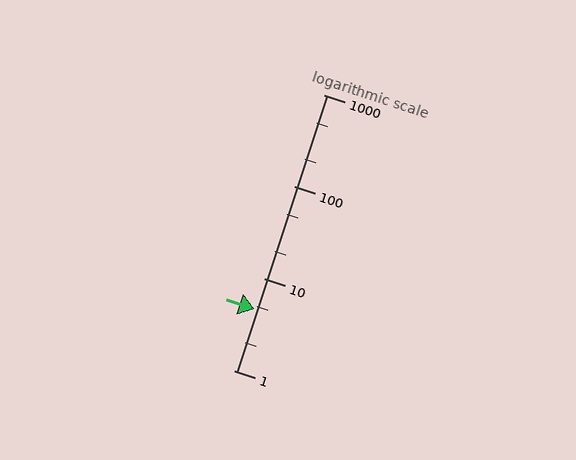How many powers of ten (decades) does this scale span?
The scale spans 3 decades, from 1 to 1000.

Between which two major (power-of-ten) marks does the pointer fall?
The pointer is between 1 and 10.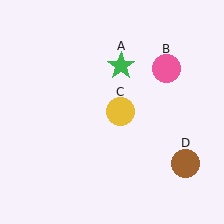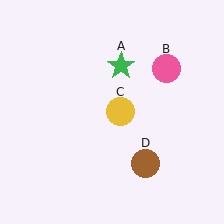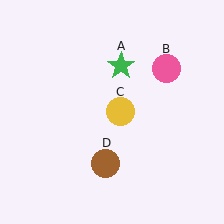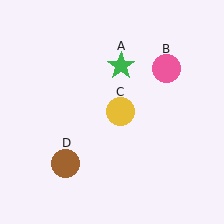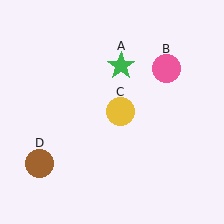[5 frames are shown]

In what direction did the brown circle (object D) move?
The brown circle (object D) moved left.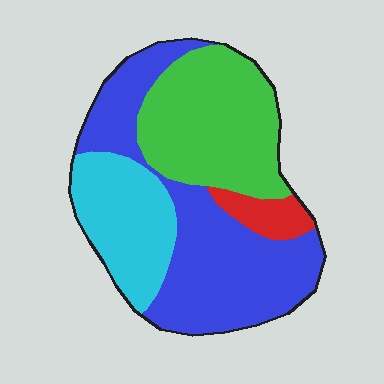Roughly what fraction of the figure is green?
Green takes up about one third (1/3) of the figure.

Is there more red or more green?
Green.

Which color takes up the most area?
Blue, at roughly 40%.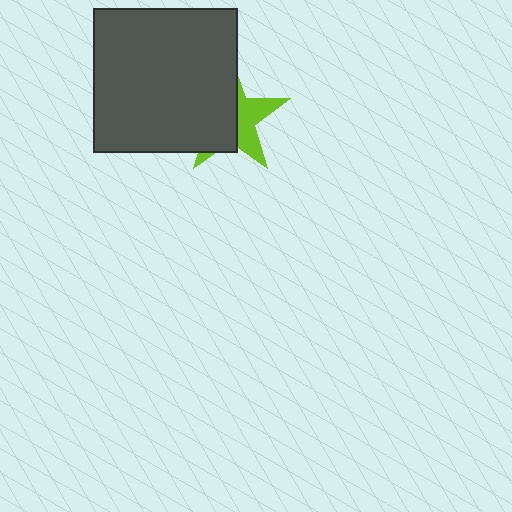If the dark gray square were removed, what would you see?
You would see the complete lime star.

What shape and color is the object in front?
The object in front is a dark gray square.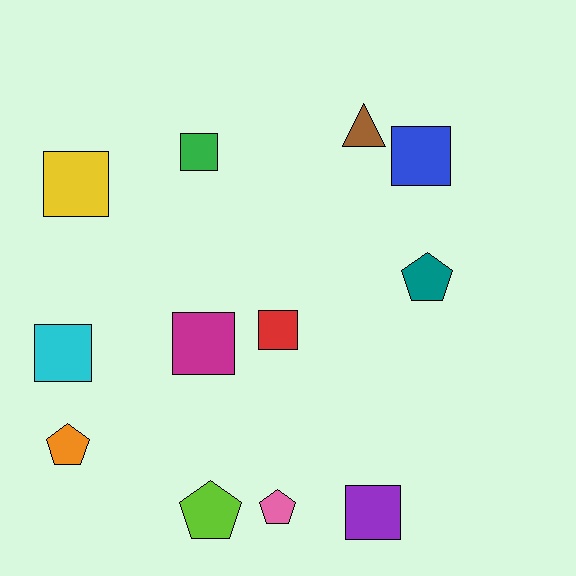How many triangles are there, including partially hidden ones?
There is 1 triangle.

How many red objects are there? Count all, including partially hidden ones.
There is 1 red object.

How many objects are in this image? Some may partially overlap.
There are 12 objects.